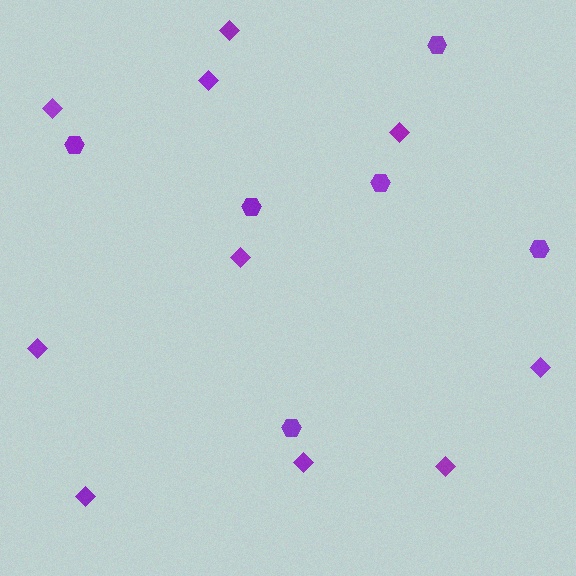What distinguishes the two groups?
There are 2 groups: one group of hexagons (6) and one group of diamonds (10).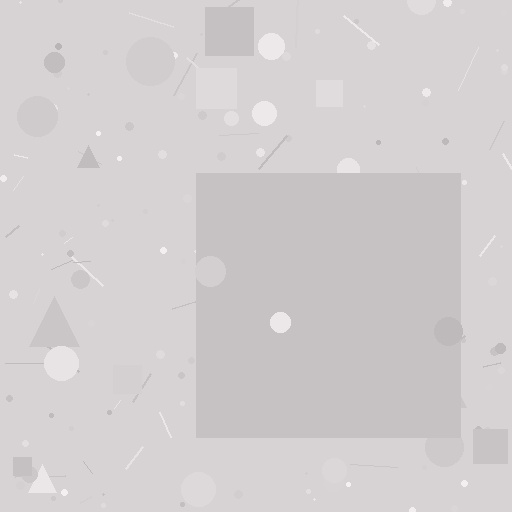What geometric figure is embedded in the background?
A square is embedded in the background.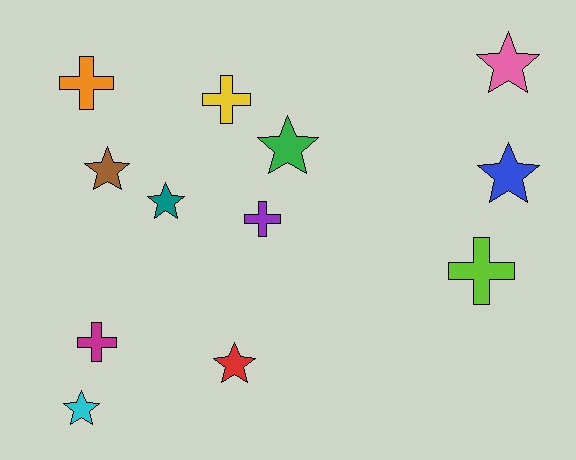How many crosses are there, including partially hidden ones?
There are 5 crosses.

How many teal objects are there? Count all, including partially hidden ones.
There is 1 teal object.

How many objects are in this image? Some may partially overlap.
There are 12 objects.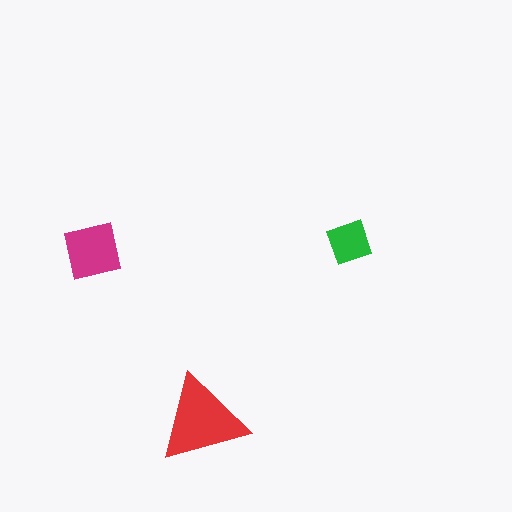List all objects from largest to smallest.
The red triangle, the magenta square, the green square.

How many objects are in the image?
There are 3 objects in the image.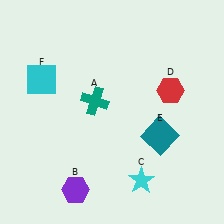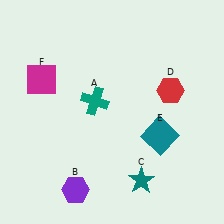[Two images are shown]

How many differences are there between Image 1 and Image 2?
There are 2 differences between the two images.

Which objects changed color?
C changed from cyan to teal. F changed from cyan to magenta.